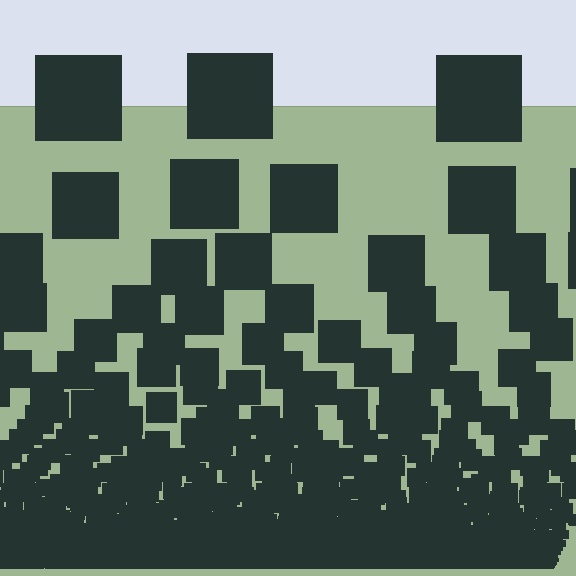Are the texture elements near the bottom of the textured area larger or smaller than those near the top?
Smaller. The gradient is inverted — elements near the bottom are smaller and denser.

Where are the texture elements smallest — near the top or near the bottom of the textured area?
Near the bottom.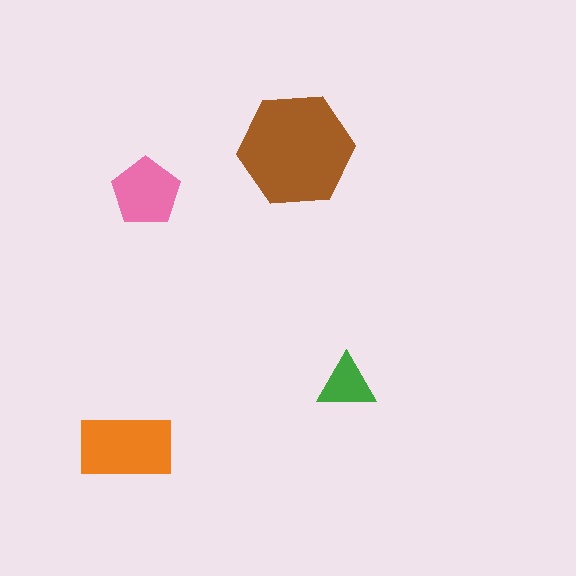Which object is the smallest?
The green triangle.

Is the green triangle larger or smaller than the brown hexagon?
Smaller.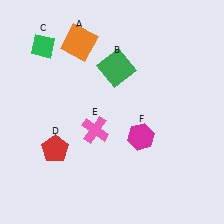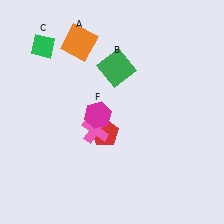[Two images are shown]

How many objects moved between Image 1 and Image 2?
2 objects moved between the two images.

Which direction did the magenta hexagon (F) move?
The magenta hexagon (F) moved left.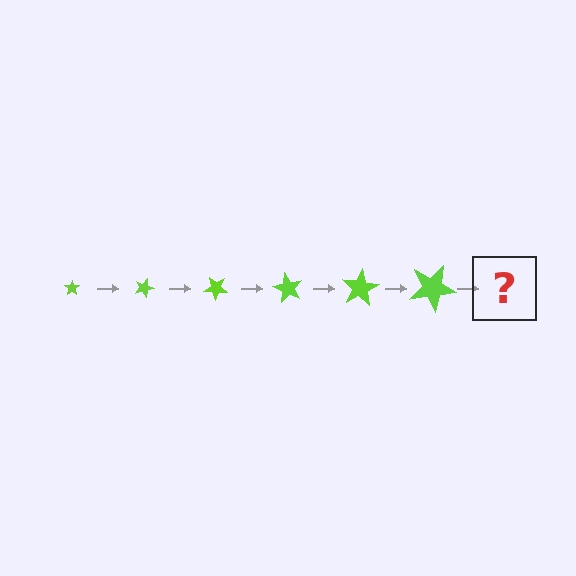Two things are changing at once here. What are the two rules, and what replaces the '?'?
The two rules are that the star grows larger each step and it rotates 20 degrees each step. The '?' should be a star, larger than the previous one and rotated 120 degrees from the start.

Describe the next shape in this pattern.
It should be a star, larger than the previous one and rotated 120 degrees from the start.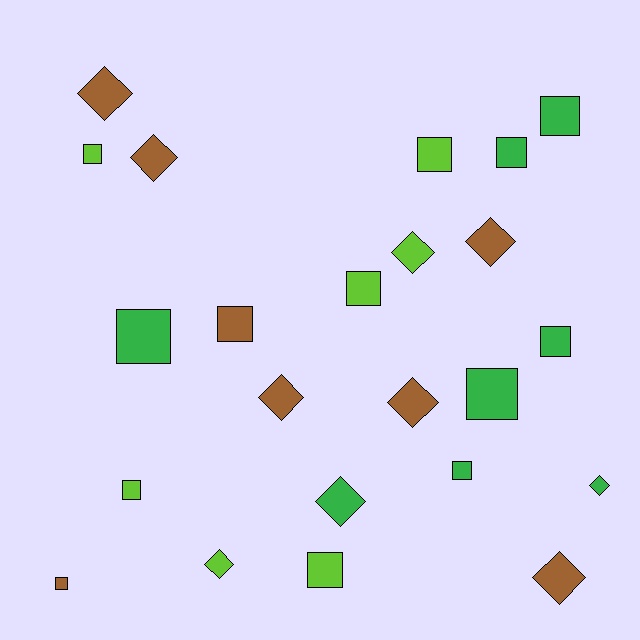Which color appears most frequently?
Brown, with 8 objects.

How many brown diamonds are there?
There are 6 brown diamonds.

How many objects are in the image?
There are 23 objects.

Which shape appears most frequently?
Square, with 13 objects.